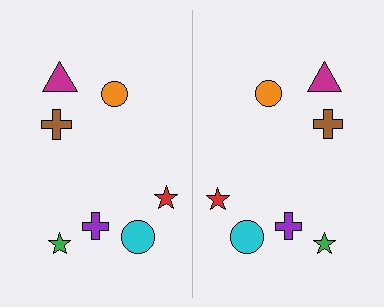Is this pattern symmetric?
Yes, this pattern has bilateral (reflection) symmetry.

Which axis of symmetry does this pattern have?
The pattern has a vertical axis of symmetry running through the center of the image.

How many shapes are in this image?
There are 14 shapes in this image.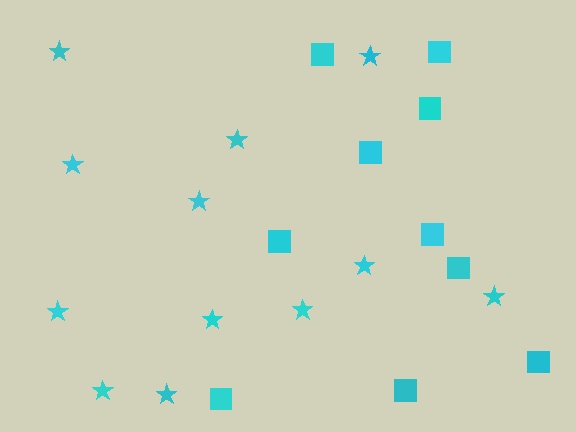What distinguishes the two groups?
There are 2 groups: one group of stars (12) and one group of squares (10).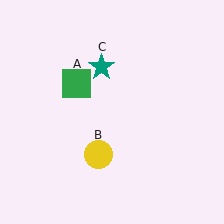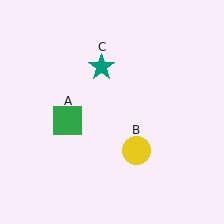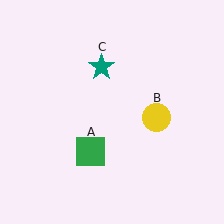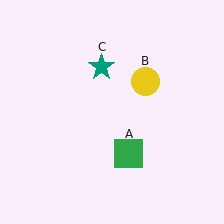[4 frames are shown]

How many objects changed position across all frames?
2 objects changed position: green square (object A), yellow circle (object B).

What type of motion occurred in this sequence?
The green square (object A), yellow circle (object B) rotated counterclockwise around the center of the scene.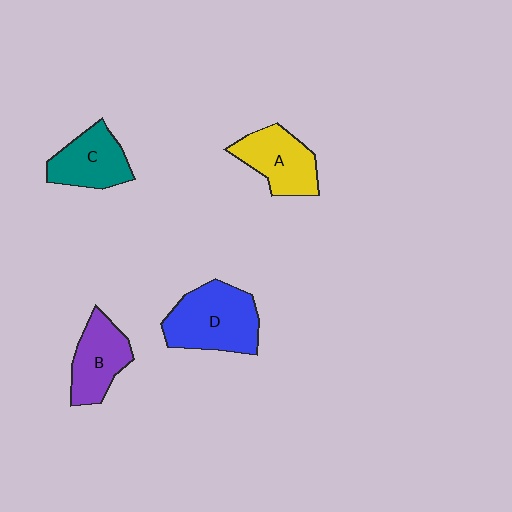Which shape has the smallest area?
Shape B (purple).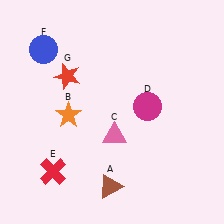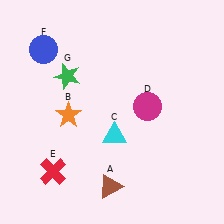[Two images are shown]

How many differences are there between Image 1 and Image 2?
There are 2 differences between the two images.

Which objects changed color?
C changed from pink to cyan. G changed from red to green.